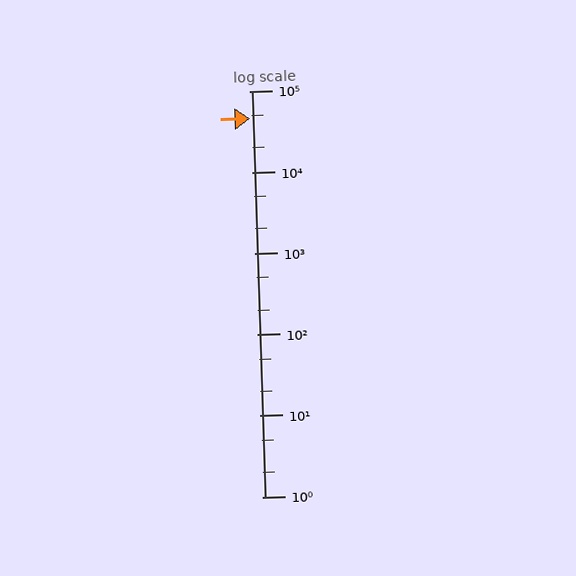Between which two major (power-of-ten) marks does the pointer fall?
The pointer is between 10000 and 100000.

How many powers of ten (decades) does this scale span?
The scale spans 5 decades, from 1 to 100000.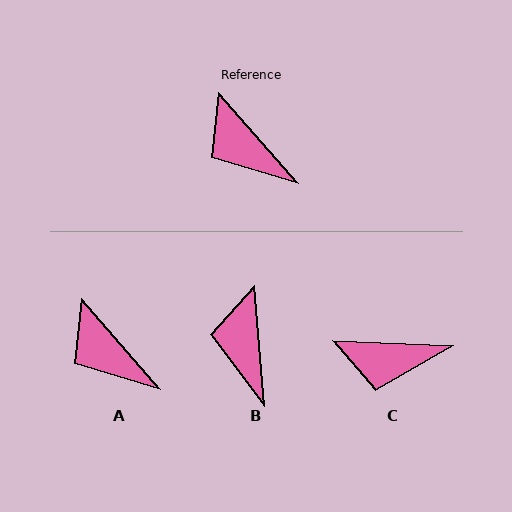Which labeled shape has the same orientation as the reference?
A.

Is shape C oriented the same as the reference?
No, it is off by about 47 degrees.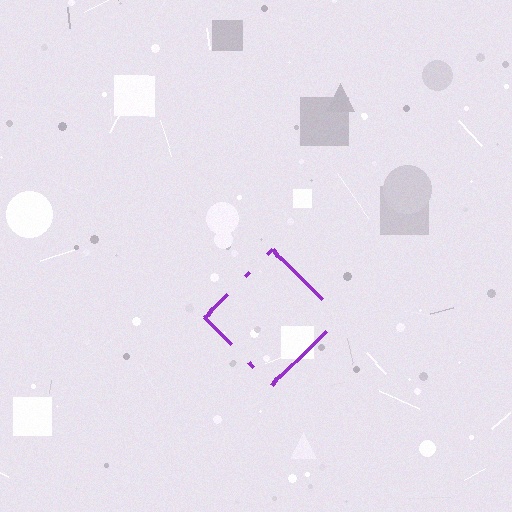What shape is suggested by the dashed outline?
The dashed outline suggests a diamond.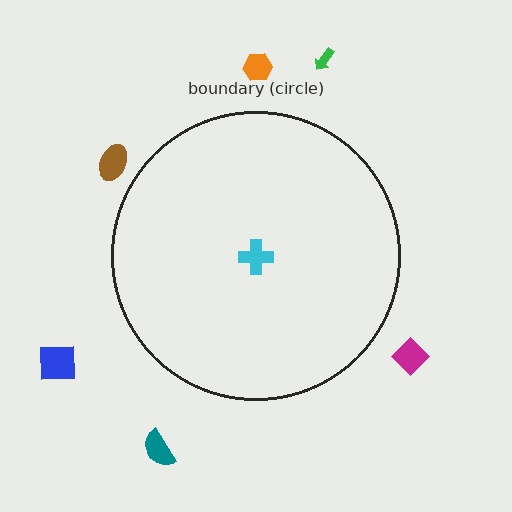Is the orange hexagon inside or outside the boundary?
Outside.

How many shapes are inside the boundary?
1 inside, 6 outside.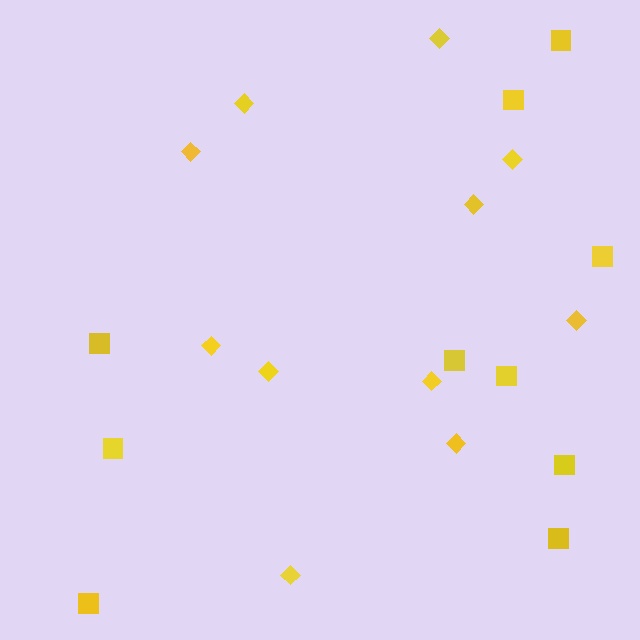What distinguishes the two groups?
There are 2 groups: one group of squares (10) and one group of diamonds (11).